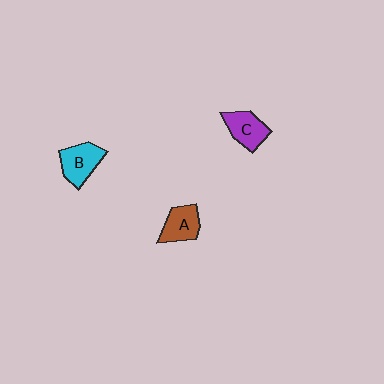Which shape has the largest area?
Shape B (cyan).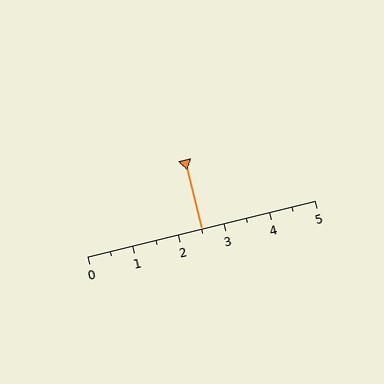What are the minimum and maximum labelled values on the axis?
The axis runs from 0 to 5.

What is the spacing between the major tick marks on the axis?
The major ticks are spaced 1 apart.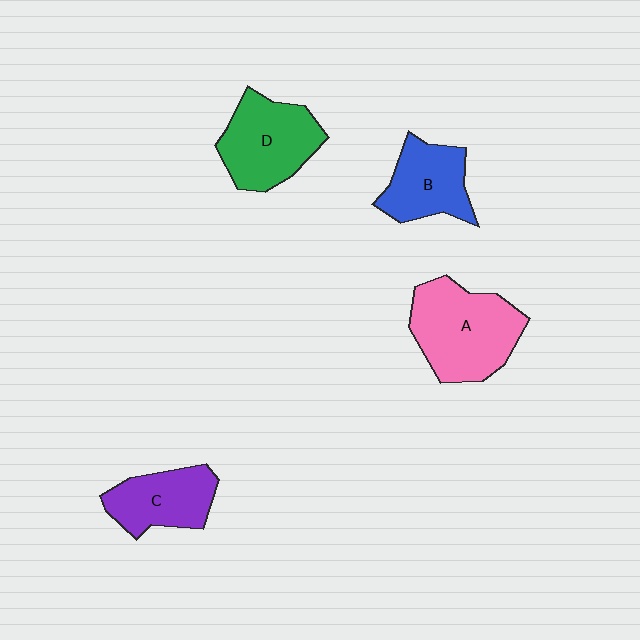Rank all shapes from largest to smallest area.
From largest to smallest: A (pink), D (green), B (blue), C (purple).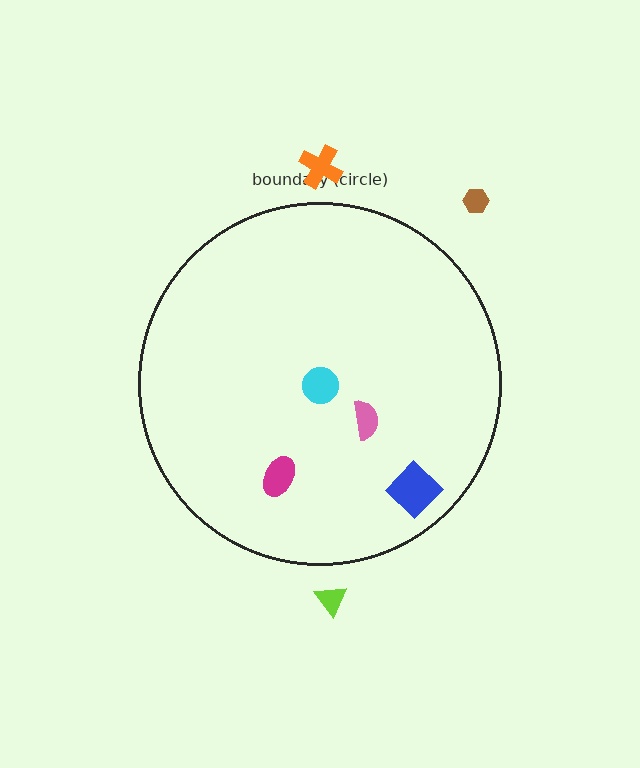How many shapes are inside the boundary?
4 inside, 3 outside.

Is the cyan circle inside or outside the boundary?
Inside.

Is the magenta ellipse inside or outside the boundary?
Inside.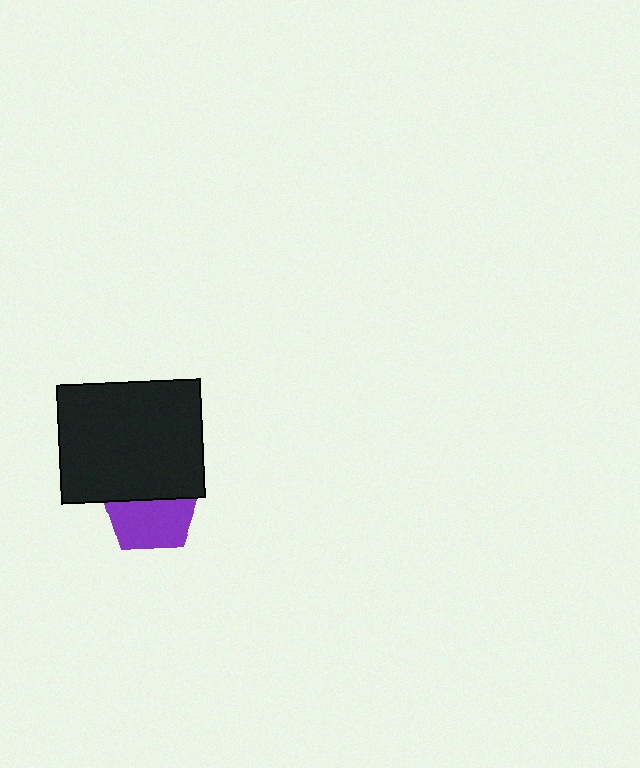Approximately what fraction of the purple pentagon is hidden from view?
Roughly 45% of the purple pentagon is hidden behind the black rectangle.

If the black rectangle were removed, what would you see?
You would see the complete purple pentagon.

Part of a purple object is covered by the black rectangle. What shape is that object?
It is a pentagon.